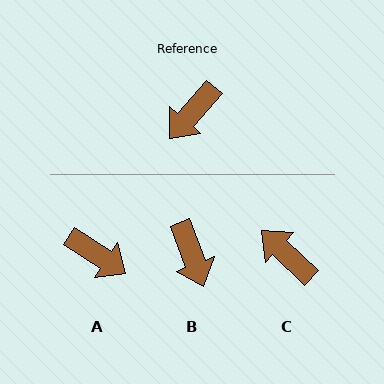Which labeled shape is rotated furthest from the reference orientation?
A, about 98 degrees away.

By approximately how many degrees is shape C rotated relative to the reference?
Approximately 93 degrees clockwise.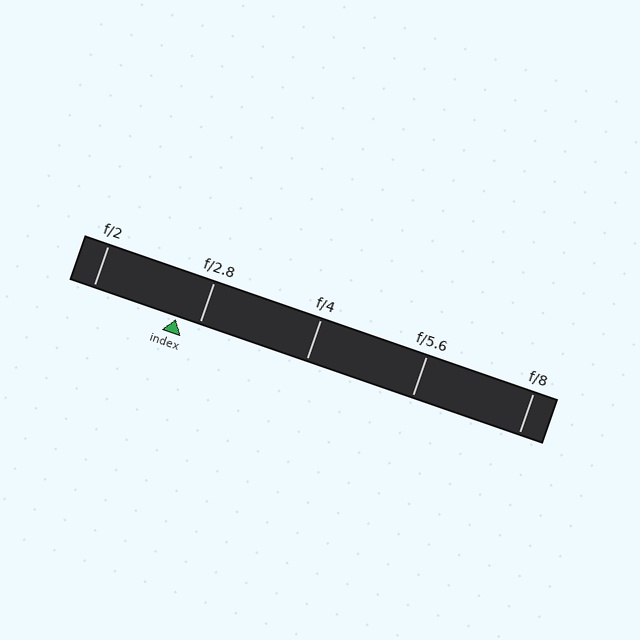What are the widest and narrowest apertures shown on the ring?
The widest aperture shown is f/2 and the narrowest is f/8.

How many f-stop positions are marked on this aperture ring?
There are 5 f-stop positions marked.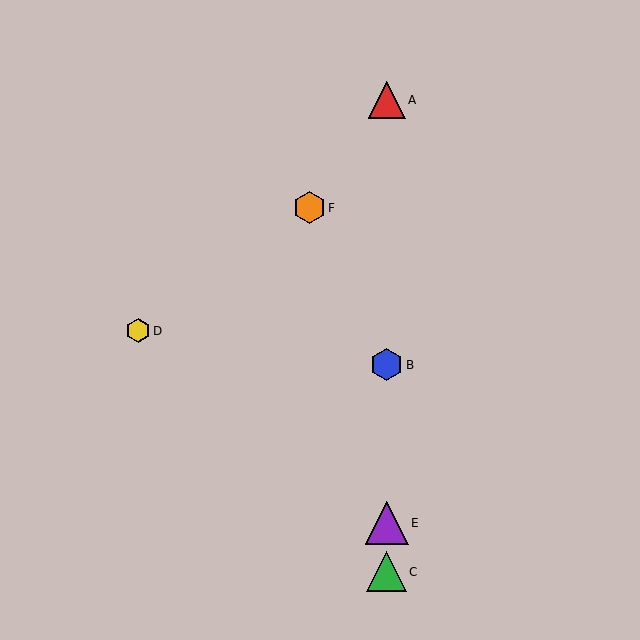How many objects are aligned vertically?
4 objects (A, B, C, E) are aligned vertically.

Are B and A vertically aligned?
Yes, both are at x≈387.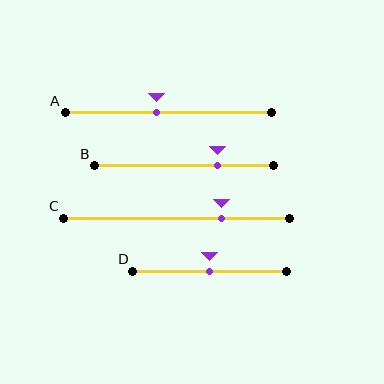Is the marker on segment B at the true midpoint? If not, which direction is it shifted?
No, the marker on segment B is shifted to the right by about 19% of the segment length.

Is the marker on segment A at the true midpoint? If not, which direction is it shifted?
No, the marker on segment A is shifted to the left by about 6% of the segment length.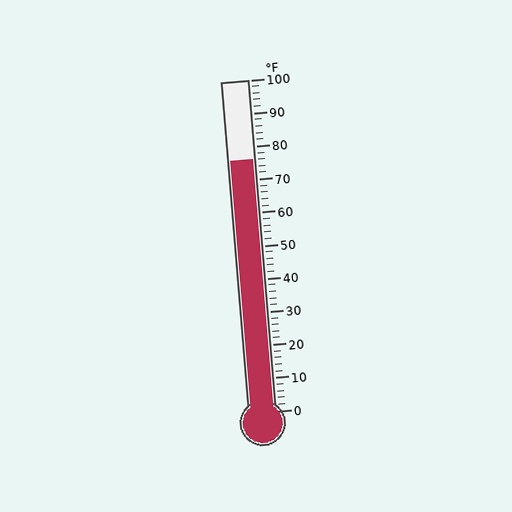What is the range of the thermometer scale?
The thermometer scale ranges from 0°F to 100°F.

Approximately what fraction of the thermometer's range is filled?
The thermometer is filled to approximately 75% of its range.